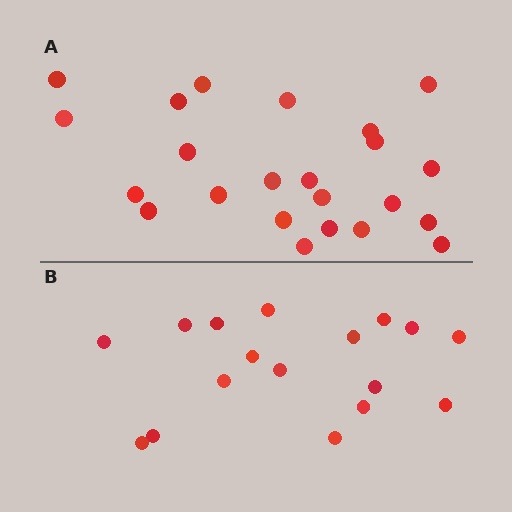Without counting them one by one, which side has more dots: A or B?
Region A (the top region) has more dots.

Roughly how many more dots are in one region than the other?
Region A has about 6 more dots than region B.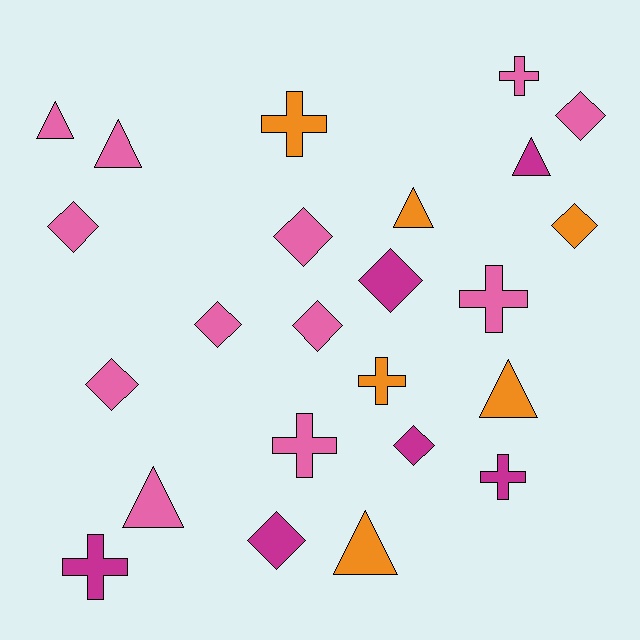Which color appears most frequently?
Pink, with 12 objects.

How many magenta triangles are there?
There is 1 magenta triangle.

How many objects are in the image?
There are 24 objects.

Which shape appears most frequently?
Diamond, with 10 objects.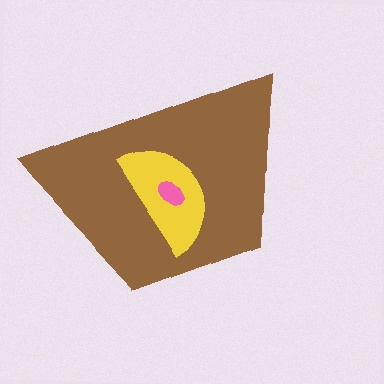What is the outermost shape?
The brown trapezoid.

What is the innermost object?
The pink ellipse.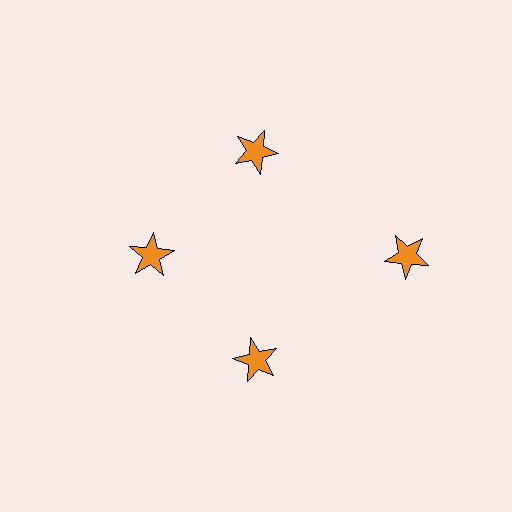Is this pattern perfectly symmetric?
No. The 4 orange stars are arranged in a ring, but one element near the 3 o'clock position is pushed outward from the center, breaking the 4-fold rotational symmetry.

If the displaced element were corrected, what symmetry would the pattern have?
It would have 4-fold rotational symmetry — the pattern would map onto itself every 90 degrees.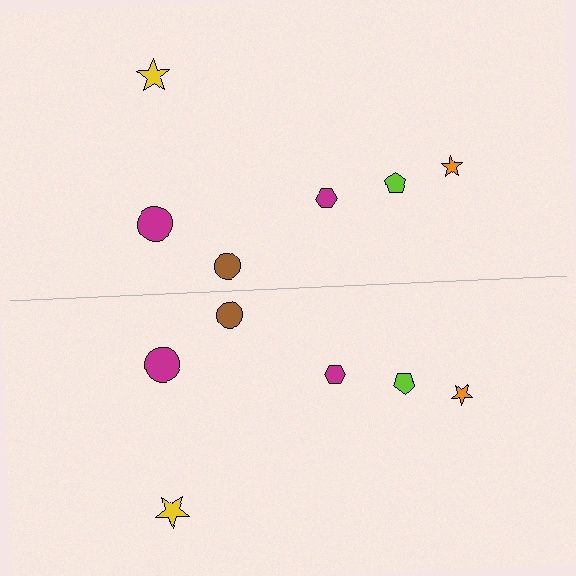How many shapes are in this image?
There are 12 shapes in this image.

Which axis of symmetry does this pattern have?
The pattern has a horizontal axis of symmetry running through the center of the image.